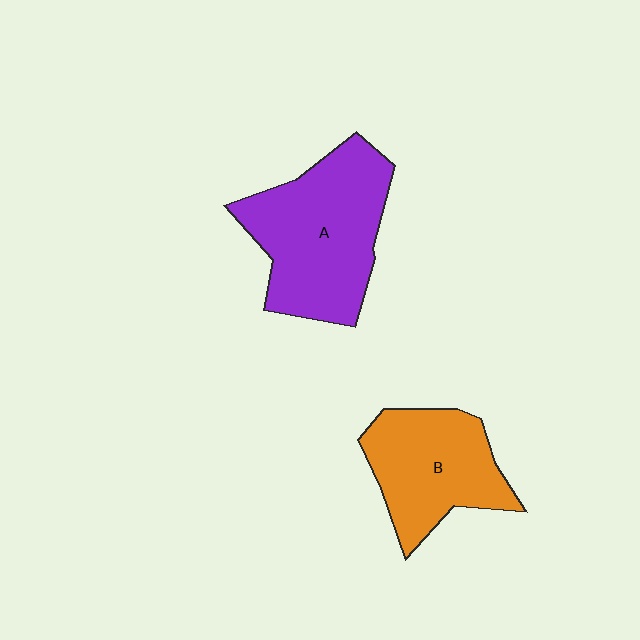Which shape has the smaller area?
Shape B (orange).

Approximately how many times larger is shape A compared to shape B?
Approximately 1.3 times.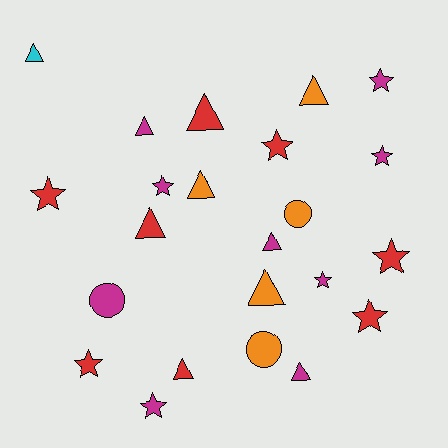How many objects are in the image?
There are 23 objects.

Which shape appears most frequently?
Star, with 10 objects.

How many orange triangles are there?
There are 3 orange triangles.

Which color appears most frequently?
Magenta, with 9 objects.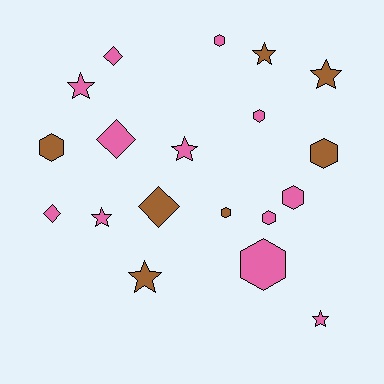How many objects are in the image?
There are 19 objects.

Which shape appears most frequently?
Hexagon, with 8 objects.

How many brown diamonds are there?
There is 1 brown diamond.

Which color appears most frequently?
Pink, with 12 objects.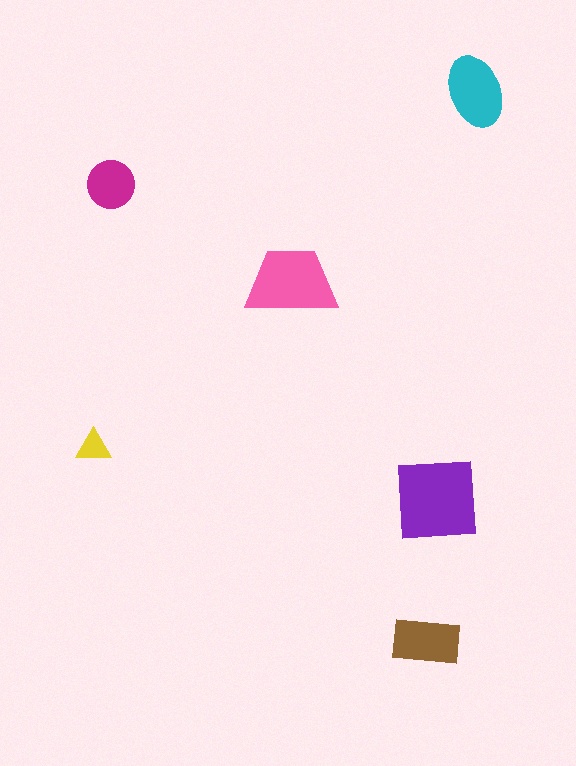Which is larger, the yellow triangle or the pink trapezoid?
The pink trapezoid.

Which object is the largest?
The purple square.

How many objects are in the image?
There are 6 objects in the image.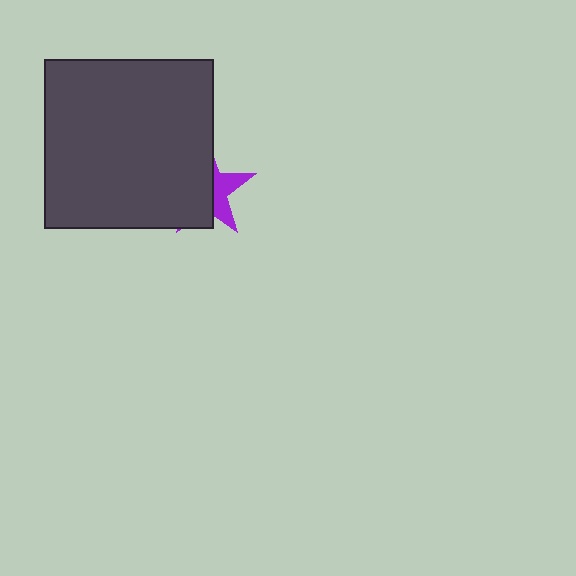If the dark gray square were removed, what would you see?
You would see the complete purple star.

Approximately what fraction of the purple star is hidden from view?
Roughly 64% of the purple star is hidden behind the dark gray square.